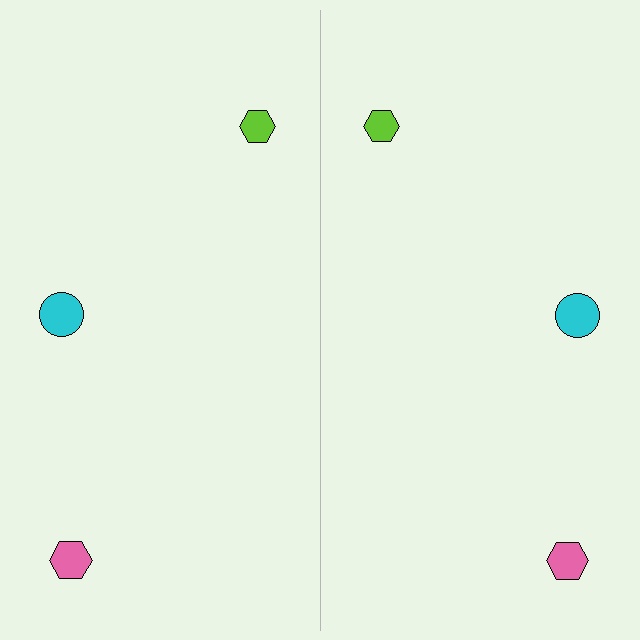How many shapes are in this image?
There are 6 shapes in this image.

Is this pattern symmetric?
Yes, this pattern has bilateral (reflection) symmetry.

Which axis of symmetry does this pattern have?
The pattern has a vertical axis of symmetry running through the center of the image.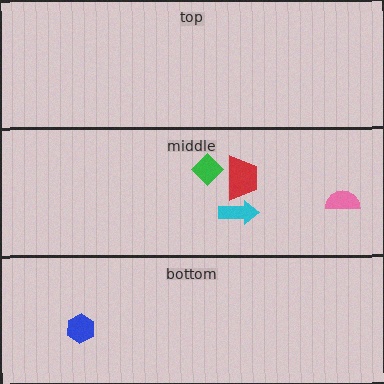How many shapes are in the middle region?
4.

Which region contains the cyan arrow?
The middle region.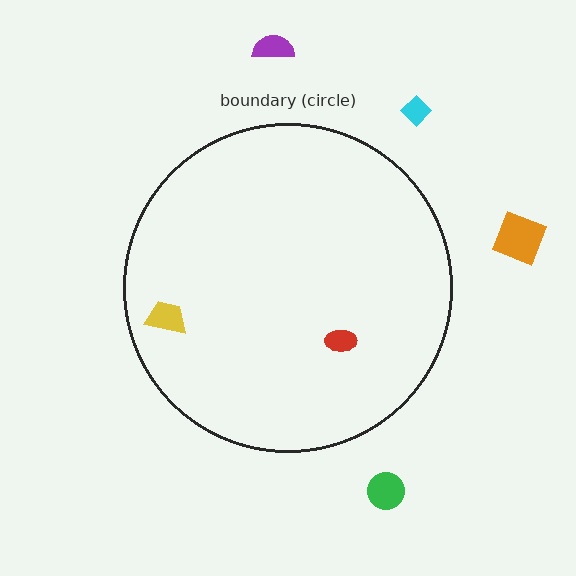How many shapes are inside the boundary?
2 inside, 4 outside.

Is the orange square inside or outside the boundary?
Outside.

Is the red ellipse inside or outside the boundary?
Inside.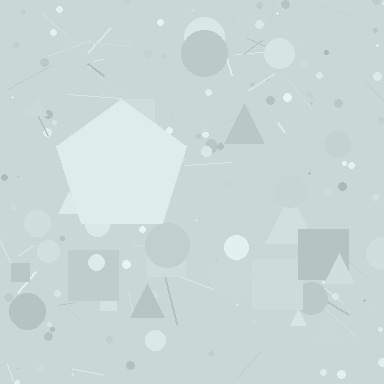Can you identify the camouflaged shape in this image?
The camouflaged shape is a pentagon.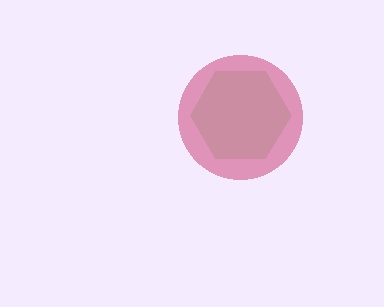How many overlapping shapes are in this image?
There are 2 overlapping shapes in the image.